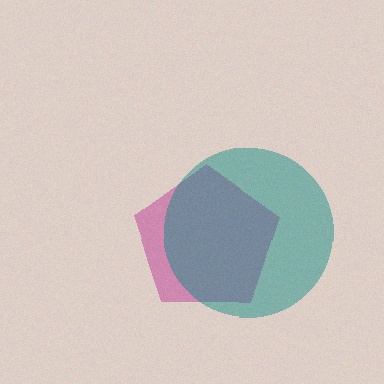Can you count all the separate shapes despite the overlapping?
Yes, there are 2 separate shapes.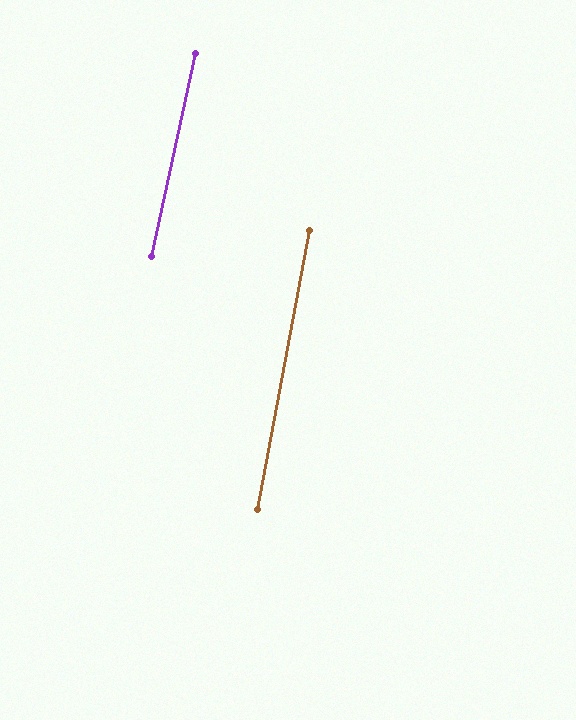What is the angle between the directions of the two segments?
Approximately 2 degrees.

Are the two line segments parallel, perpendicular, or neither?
Parallel — their directions differ by only 1.7°.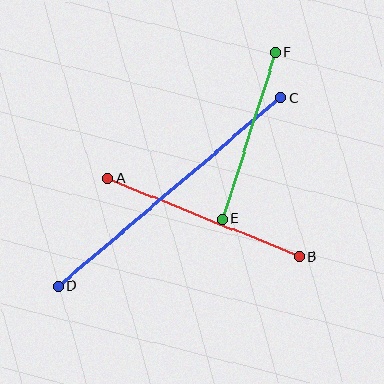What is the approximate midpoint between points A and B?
The midpoint is at approximately (203, 217) pixels.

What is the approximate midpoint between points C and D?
The midpoint is at approximately (169, 192) pixels.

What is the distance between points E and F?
The distance is approximately 175 pixels.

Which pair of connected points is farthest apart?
Points C and D are farthest apart.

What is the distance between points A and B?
The distance is approximately 206 pixels.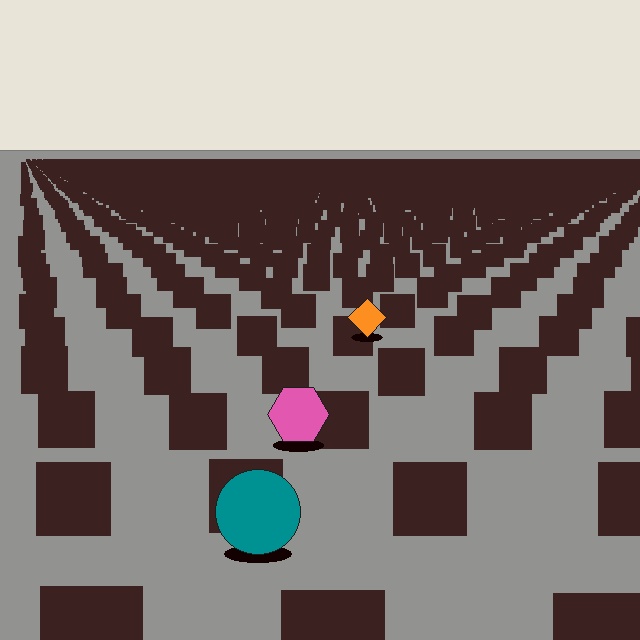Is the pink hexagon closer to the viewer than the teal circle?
No. The teal circle is closer — you can tell from the texture gradient: the ground texture is coarser near it.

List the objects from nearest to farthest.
From nearest to farthest: the teal circle, the pink hexagon, the orange diamond.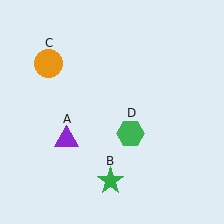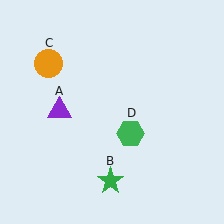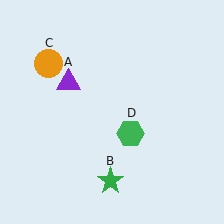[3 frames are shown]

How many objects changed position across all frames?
1 object changed position: purple triangle (object A).